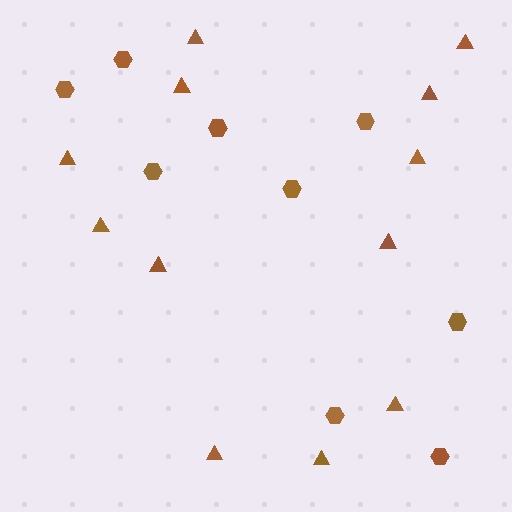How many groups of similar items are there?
There are 2 groups: one group of triangles (12) and one group of hexagons (9).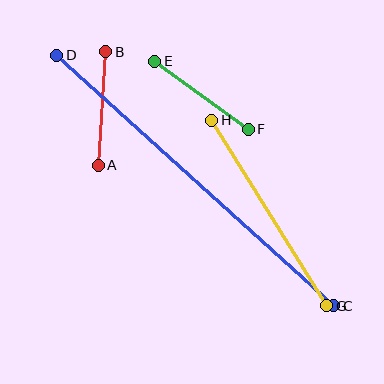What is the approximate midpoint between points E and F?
The midpoint is at approximately (202, 95) pixels.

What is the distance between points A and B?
The distance is approximately 114 pixels.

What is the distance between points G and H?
The distance is approximately 218 pixels.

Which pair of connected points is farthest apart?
Points C and D are farthest apart.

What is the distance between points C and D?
The distance is approximately 373 pixels.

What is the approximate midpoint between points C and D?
The midpoint is at approximately (195, 181) pixels.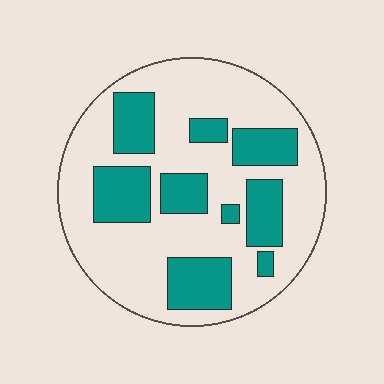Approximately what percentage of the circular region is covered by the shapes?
Approximately 30%.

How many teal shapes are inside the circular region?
9.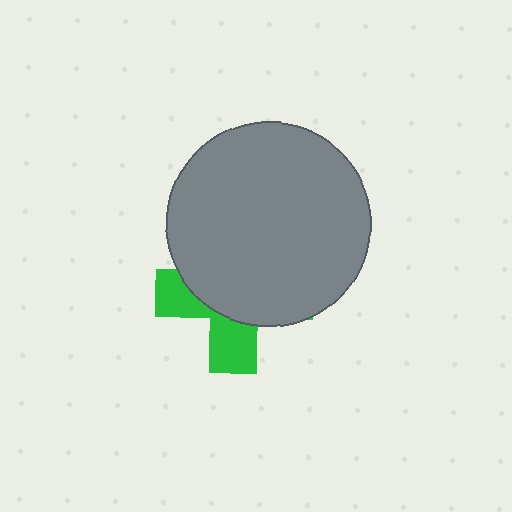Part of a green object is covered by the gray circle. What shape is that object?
It is a cross.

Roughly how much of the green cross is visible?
A small part of it is visible (roughly 35%).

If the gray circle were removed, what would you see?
You would see the complete green cross.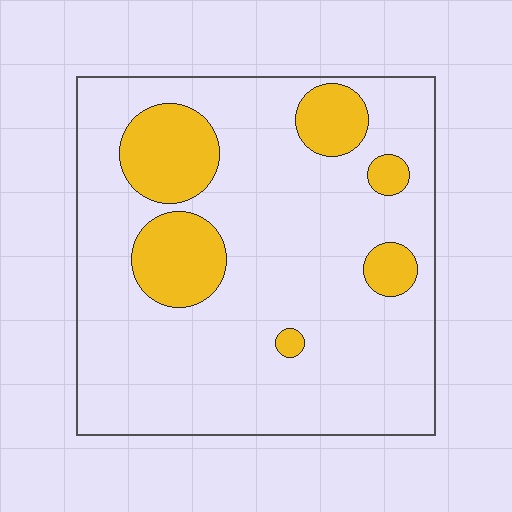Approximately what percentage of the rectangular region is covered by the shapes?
Approximately 20%.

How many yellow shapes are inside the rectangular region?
6.